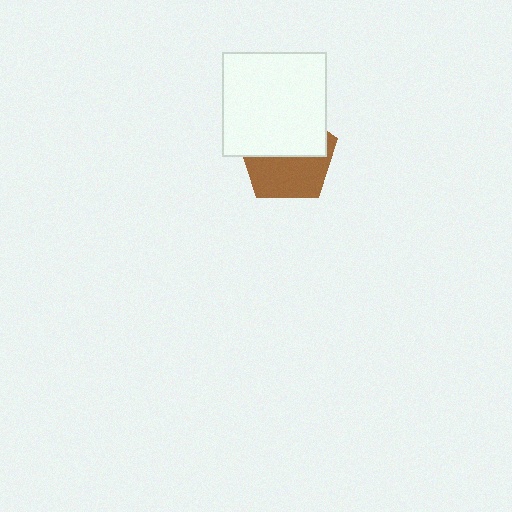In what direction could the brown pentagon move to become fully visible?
The brown pentagon could move down. That would shift it out from behind the white square entirely.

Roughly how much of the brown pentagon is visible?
About half of it is visible (roughly 48%).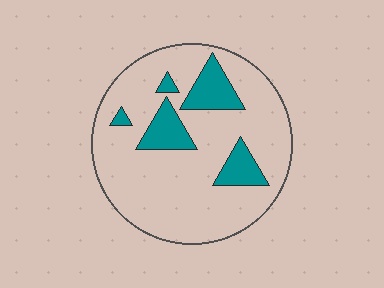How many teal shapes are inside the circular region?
5.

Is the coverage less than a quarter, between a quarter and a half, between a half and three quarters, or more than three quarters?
Less than a quarter.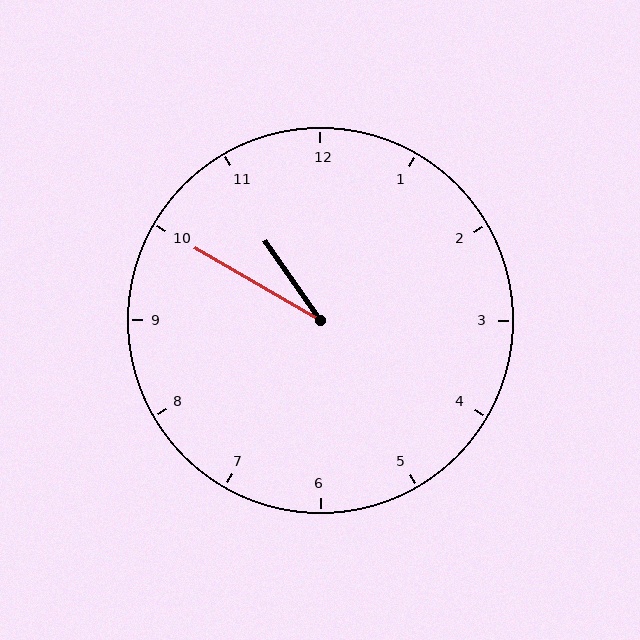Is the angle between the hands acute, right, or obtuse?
It is acute.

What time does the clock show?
10:50.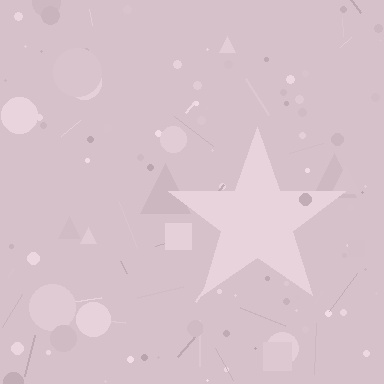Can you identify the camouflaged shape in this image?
The camouflaged shape is a star.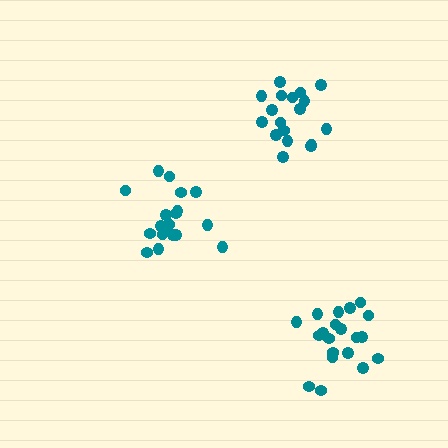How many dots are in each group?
Group 1: 18 dots, Group 2: 19 dots, Group 3: 20 dots (57 total).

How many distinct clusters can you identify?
There are 3 distinct clusters.